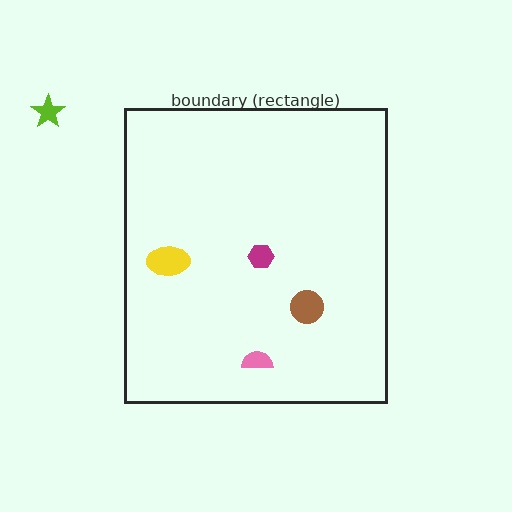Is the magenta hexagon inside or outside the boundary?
Inside.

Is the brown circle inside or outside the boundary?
Inside.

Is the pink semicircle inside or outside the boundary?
Inside.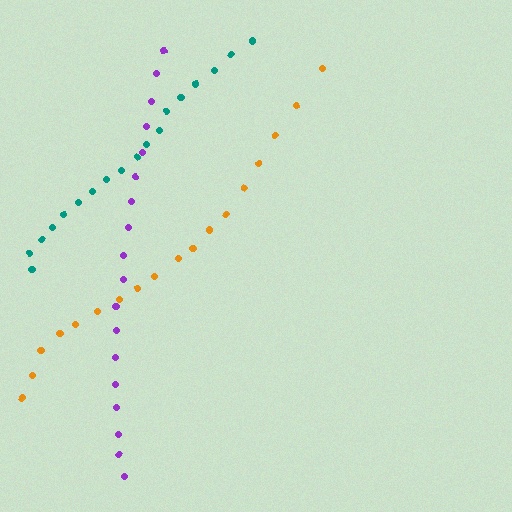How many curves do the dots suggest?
There are 3 distinct paths.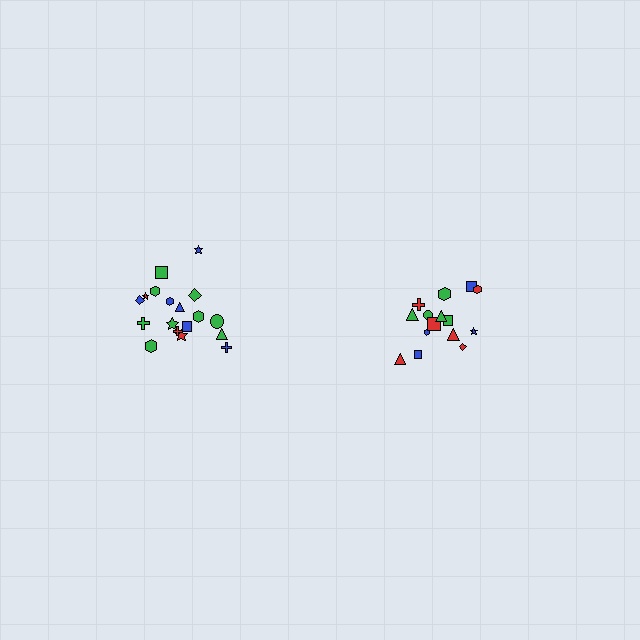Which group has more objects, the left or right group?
The left group.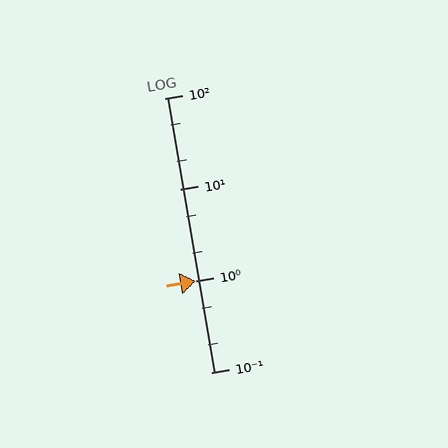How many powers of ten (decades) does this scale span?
The scale spans 3 decades, from 0.1 to 100.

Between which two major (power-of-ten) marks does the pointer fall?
The pointer is between 1 and 10.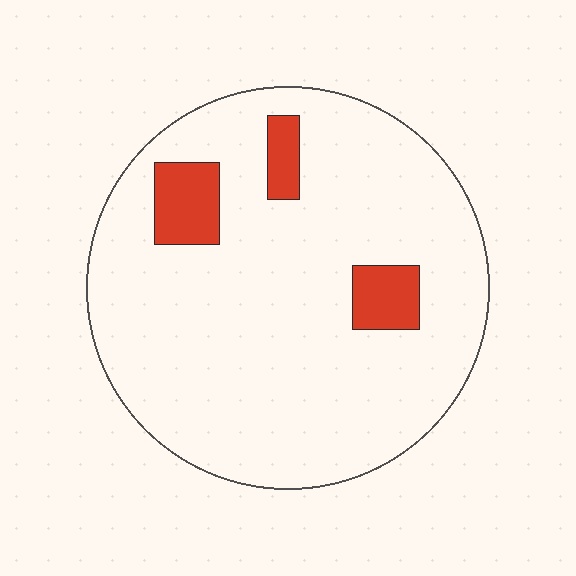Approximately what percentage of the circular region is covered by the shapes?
Approximately 10%.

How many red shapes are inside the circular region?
3.